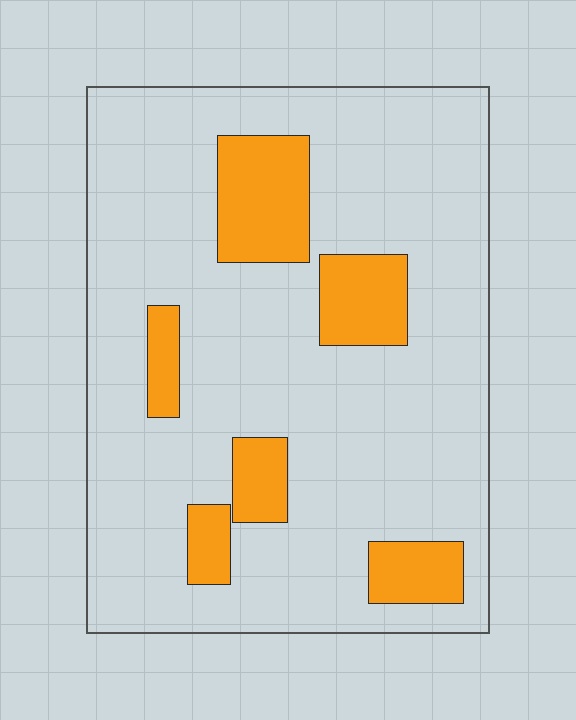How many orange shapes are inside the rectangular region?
6.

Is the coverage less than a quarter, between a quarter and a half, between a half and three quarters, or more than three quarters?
Less than a quarter.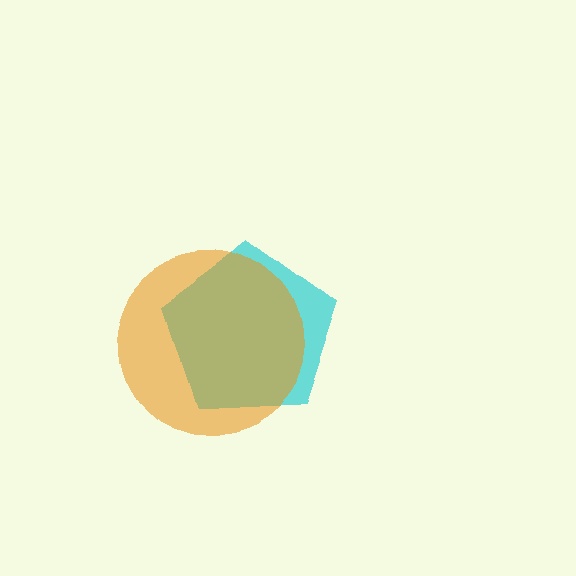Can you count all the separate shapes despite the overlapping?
Yes, there are 2 separate shapes.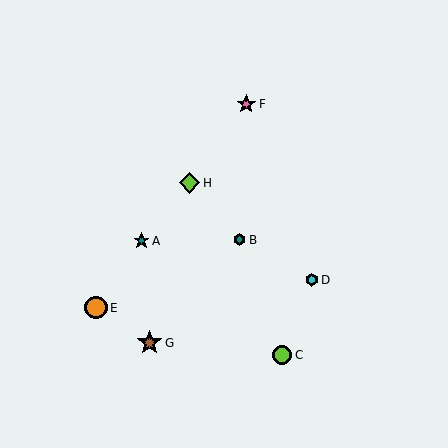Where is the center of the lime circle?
The center of the lime circle is at (282, 355).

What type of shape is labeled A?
Shape A is a teal star.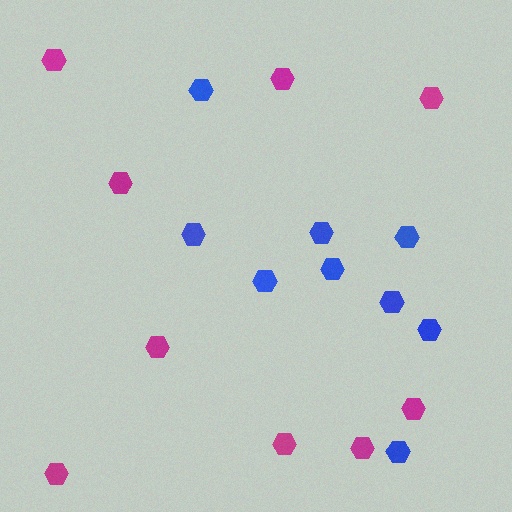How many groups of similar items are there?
There are 2 groups: one group of blue hexagons (9) and one group of magenta hexagons (9).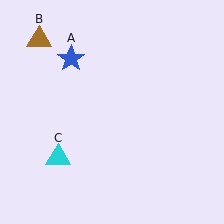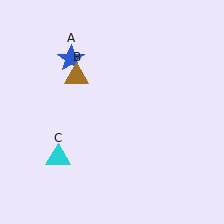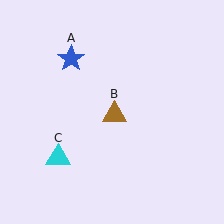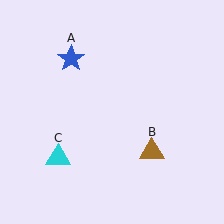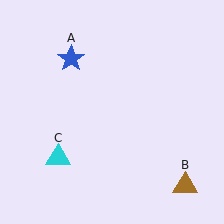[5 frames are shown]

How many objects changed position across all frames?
1 object changed position: brown triangle (object B).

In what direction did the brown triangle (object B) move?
The brown triangle (object B) moved down and to the right.